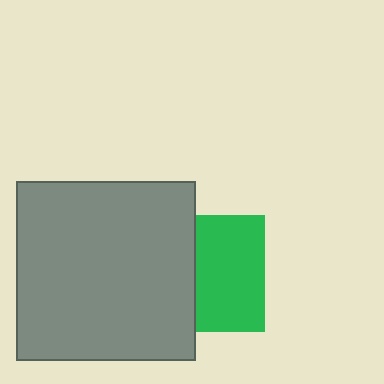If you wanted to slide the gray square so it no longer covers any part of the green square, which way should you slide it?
Slide it left — that is the most direct way to separate the two shapes.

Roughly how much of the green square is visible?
About half of it is visible (roughly 59%).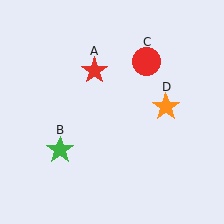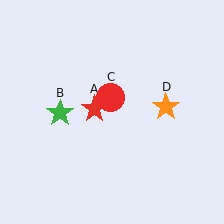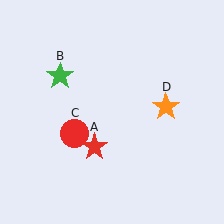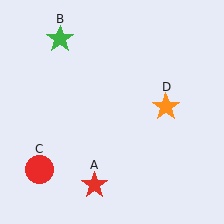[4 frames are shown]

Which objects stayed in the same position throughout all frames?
Orange star (object D) remained stationary.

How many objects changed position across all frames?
3 objects changed position: red star (object A), green star (object B), red circle (object C).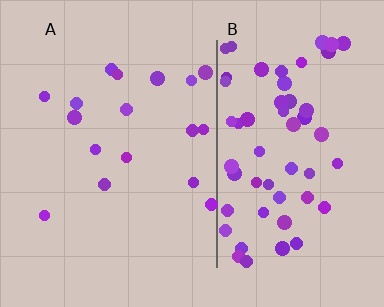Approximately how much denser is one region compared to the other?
Approximately 3.5× — region B over region A.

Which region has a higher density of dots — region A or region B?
B (the right).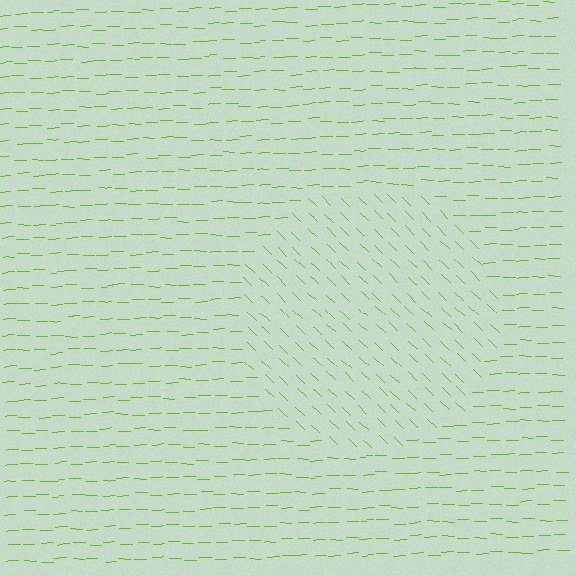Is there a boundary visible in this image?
Yes, there is a texture boundary formed by a change in line orientation.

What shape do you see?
I see a circle.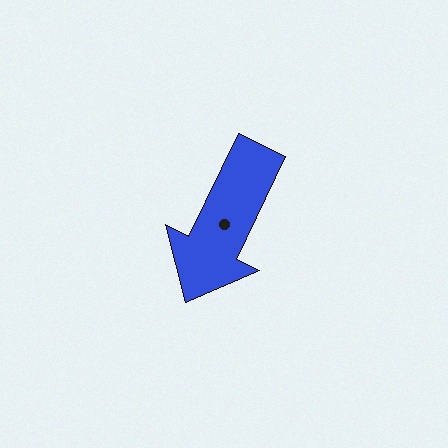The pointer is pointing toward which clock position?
Roughly 7 o'clock.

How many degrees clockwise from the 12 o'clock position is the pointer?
Approximately 206 degrees.